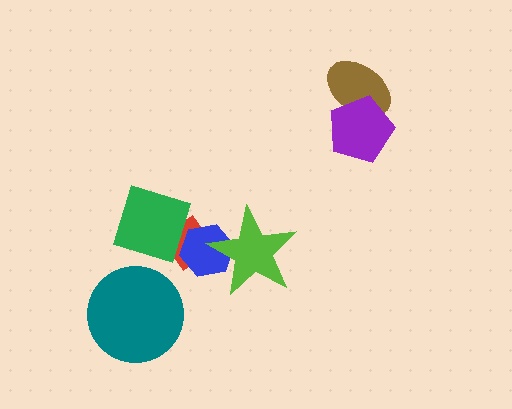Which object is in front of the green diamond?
The blue hexagon is in front of the green diamond.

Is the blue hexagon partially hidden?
Yes, it is partially covered by another shape.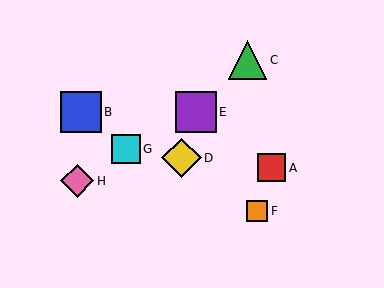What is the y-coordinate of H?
Object H is at y≈181.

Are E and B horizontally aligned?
Yes, both are at y≈112.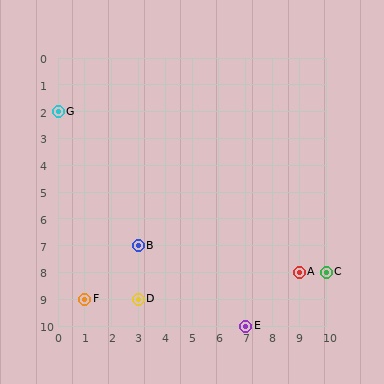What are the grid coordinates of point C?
Point C is at grid coordinates (10, 8).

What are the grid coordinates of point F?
Point F is at grid coordinates (1, 9).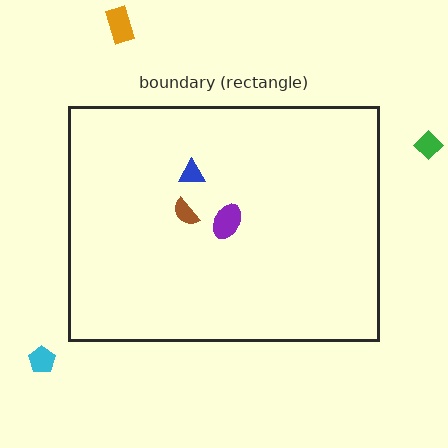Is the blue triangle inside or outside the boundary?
Inside.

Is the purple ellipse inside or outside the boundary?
Inside.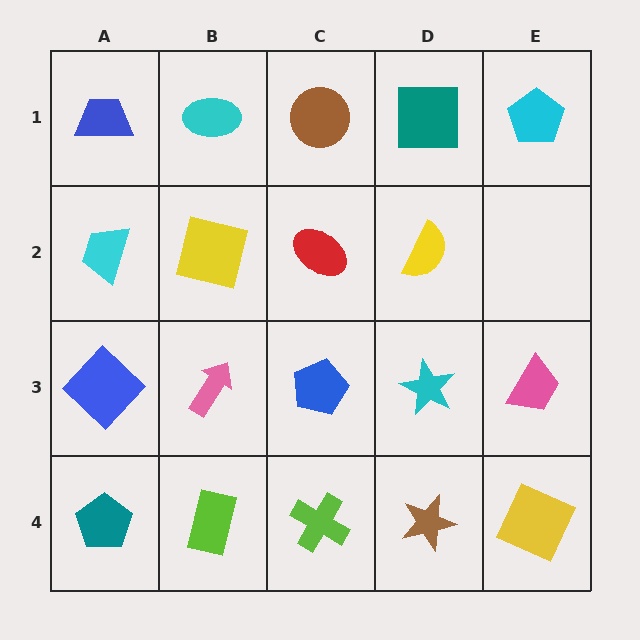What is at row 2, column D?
A yellow semicircle.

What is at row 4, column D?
A brown star.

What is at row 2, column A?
A cyan trapezoid.